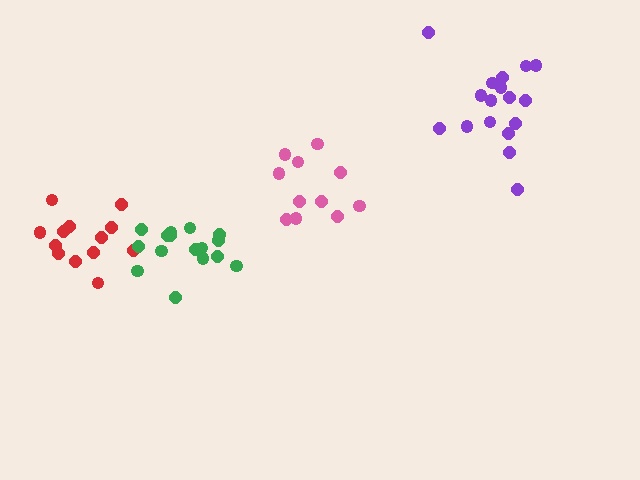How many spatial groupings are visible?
There are 4 spatial groupings.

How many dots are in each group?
Group 1: 17 dots, Group 2: 11 dots, Group 3: 13 dots, Group 4: 16 dots (57 total).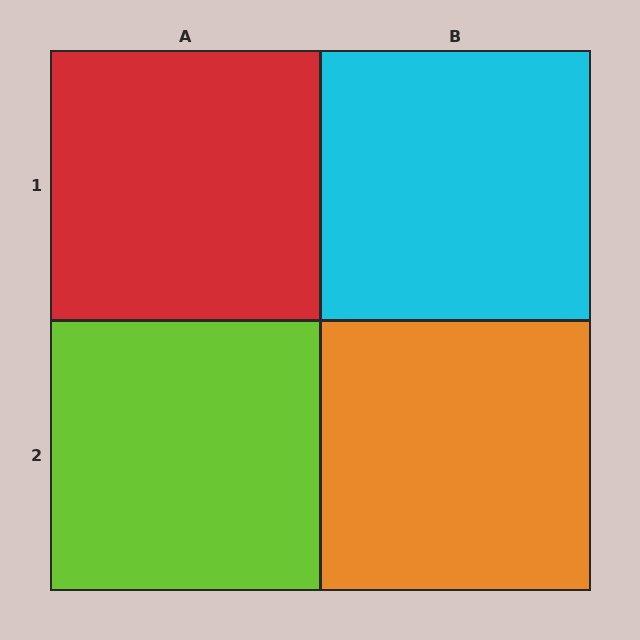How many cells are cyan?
1 cell is cyan.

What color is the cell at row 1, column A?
Red.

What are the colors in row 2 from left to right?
Lime, orange.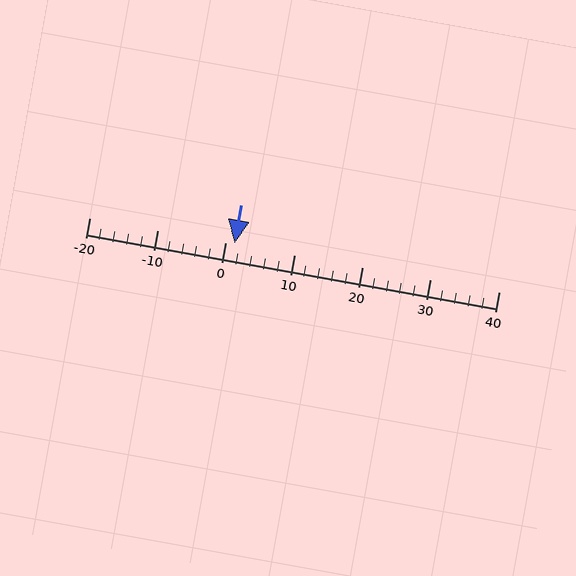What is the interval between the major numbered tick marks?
The major tick marks are spaced 10 units apart.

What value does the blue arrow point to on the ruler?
The blue arrow points to approximately 1.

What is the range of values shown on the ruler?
The ruler shows values from -20 to 40.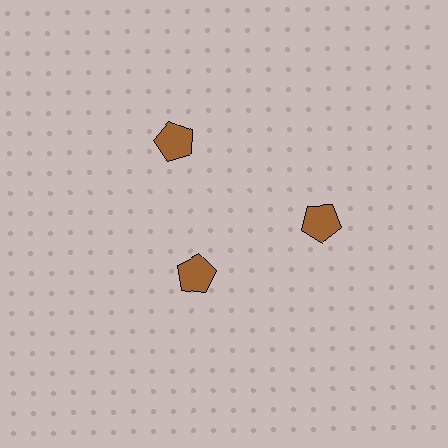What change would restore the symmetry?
The symmetry would be restored by moving it outward, back onto the ring so that all 3 pentagons sit at equal angles and equal distance from the center.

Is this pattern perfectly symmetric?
No. The 3 brown pentagons are arranged in a ring, but one element near the 7 o'clock position is pulled inward toward the center, breaking the 3-fold rotational symmetry.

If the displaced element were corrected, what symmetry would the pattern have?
It would have 3-fold rotational symmetry — the pattern would map onto itself every 120 degrees.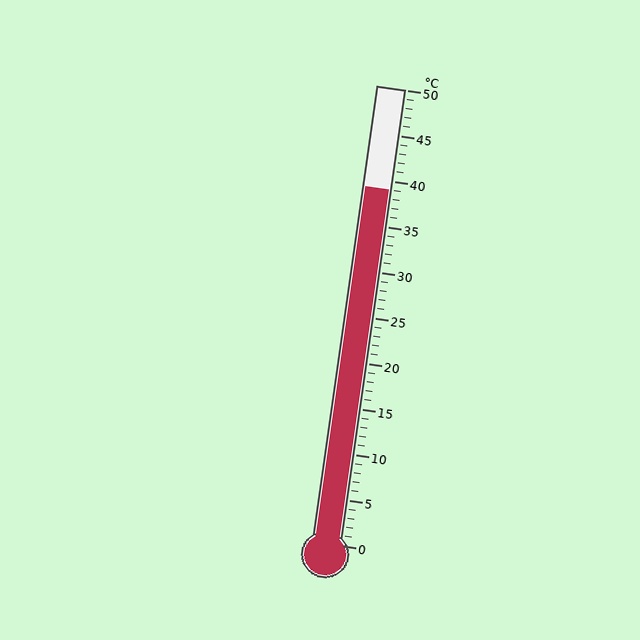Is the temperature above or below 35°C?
The temperature is above 35°C.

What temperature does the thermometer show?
The thermometer shows approximately 39°C.